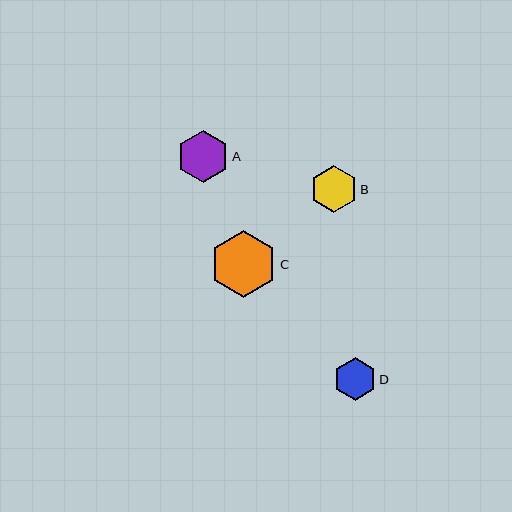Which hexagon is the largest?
Hexagon C is the largest with a size of approximately 67 pixels.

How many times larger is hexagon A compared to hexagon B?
Hexagon A is approximately 1.1 times the size of hexagon B.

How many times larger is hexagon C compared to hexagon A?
Hexagon C is approximately 1.3 times the size of hexagon A.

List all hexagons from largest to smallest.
From largest to smallest: C, A, B, D.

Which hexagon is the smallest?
Hexagon D is the smallest with a size of approximately 42 pixels.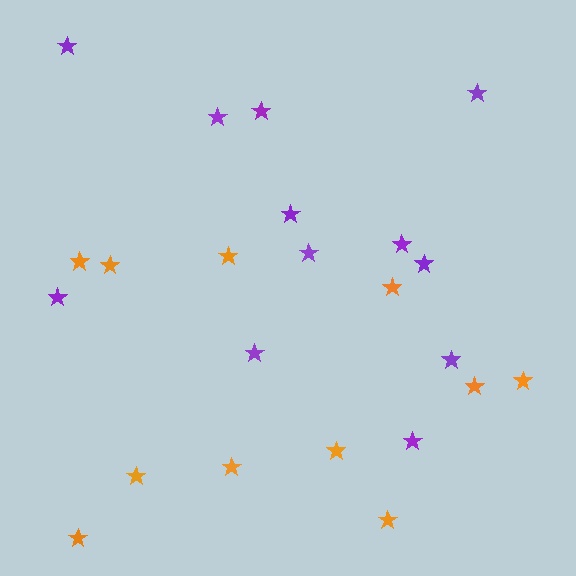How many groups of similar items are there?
There are 2 groups: one group of orange stars (11) and one group of purple stars (12).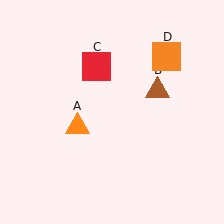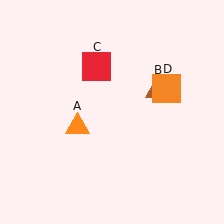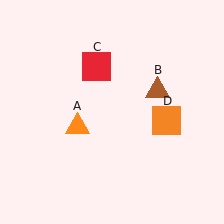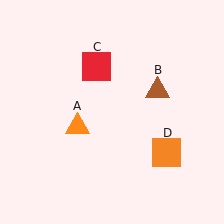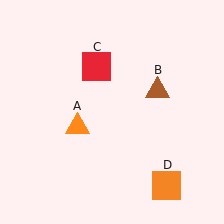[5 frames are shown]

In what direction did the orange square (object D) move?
The orange square (object D) moved down.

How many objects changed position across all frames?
1 object changed position: orange square (object D).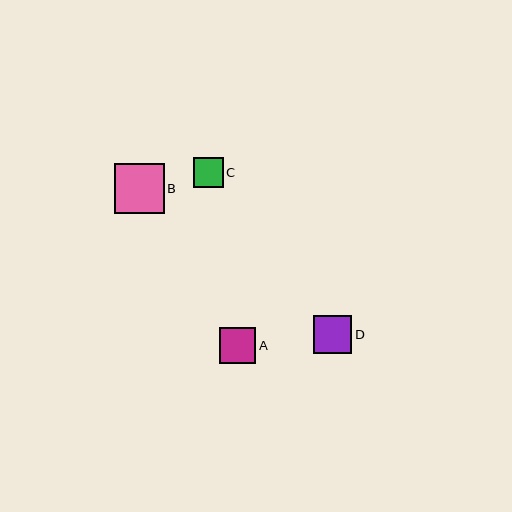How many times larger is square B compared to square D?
Square B is approximately 1.3 times the size of square D.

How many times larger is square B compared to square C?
Square B is approximately 1.7 times the size of square C.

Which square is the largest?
Square B is the largest with a size of approximately 50 pixels.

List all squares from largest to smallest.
From largest to smallest: B, D, A, C.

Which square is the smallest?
Square C is the smallest with a size of approximately 30 pixels.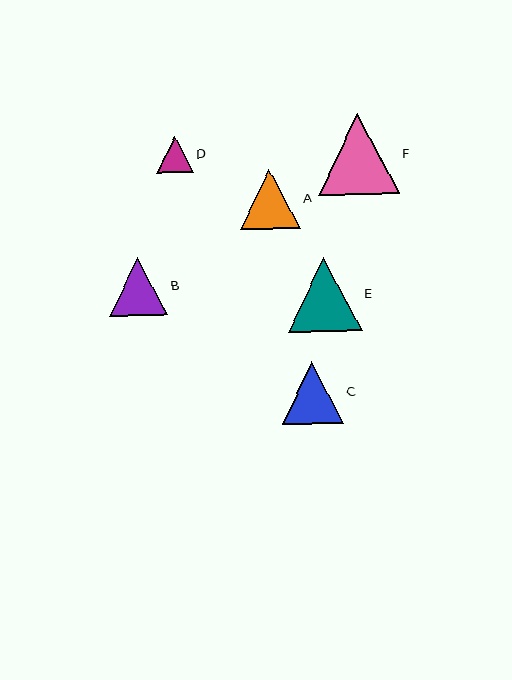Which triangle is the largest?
Triangle F is the largest with a size of approximately 81 pixels.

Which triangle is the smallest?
Triangle D is the smallest with a size of approximately 36 pixels.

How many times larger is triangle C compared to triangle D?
Triangle C is approximately 1.7 times the size of triangle D.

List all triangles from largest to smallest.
From largest to smallest: F, E, C, A, B, D.